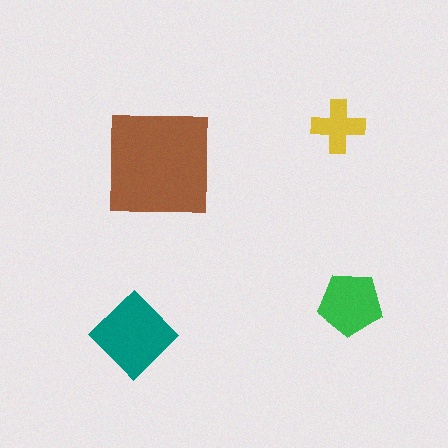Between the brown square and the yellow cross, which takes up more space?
The brown square.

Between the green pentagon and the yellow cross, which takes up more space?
The green pentagon.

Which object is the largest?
The brown square.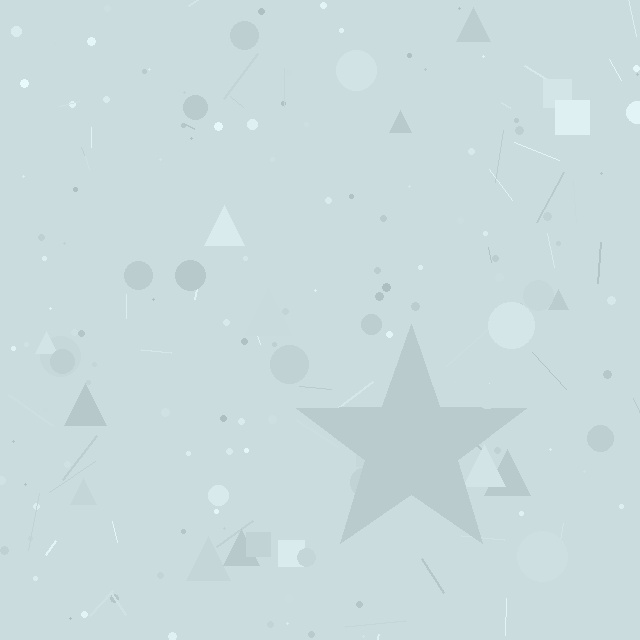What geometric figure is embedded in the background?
A star is embedded in the background.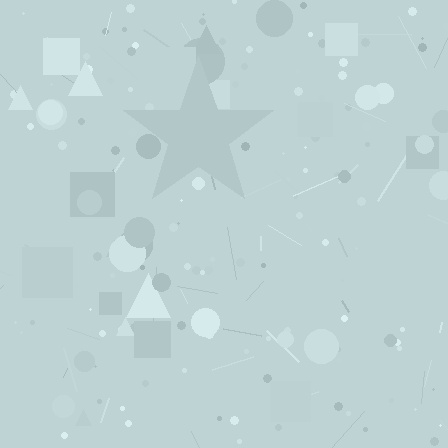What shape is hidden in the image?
A star is hidden in the image.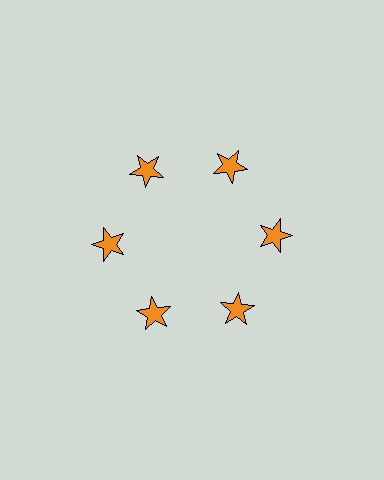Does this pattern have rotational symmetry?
Yes, this pattern has 6-fold rotational symmetry. It looks the same after rotating 60 degrees around the center.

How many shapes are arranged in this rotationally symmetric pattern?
There are 6 shapes, arranged in 6 groups of 1.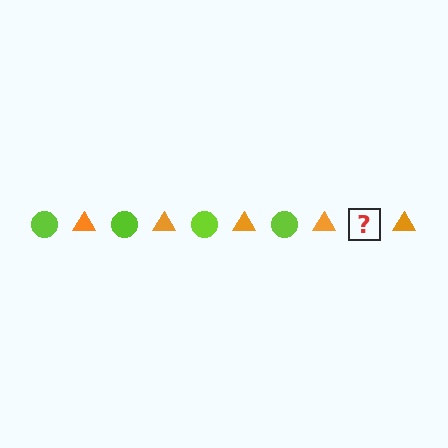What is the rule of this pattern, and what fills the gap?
The rule is that the pattern alternates between lime circle and orange triangle. The gap should be filled with a lime circle.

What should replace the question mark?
The question mark should be replaced with a lime circle.